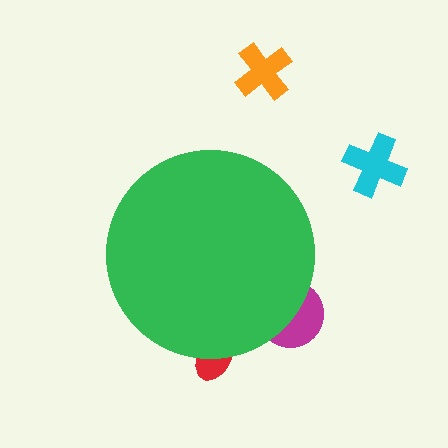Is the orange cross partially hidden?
No, the orange cross is fully visible.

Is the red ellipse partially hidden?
Yes, the red ellipse is partially hidden behind the green circle.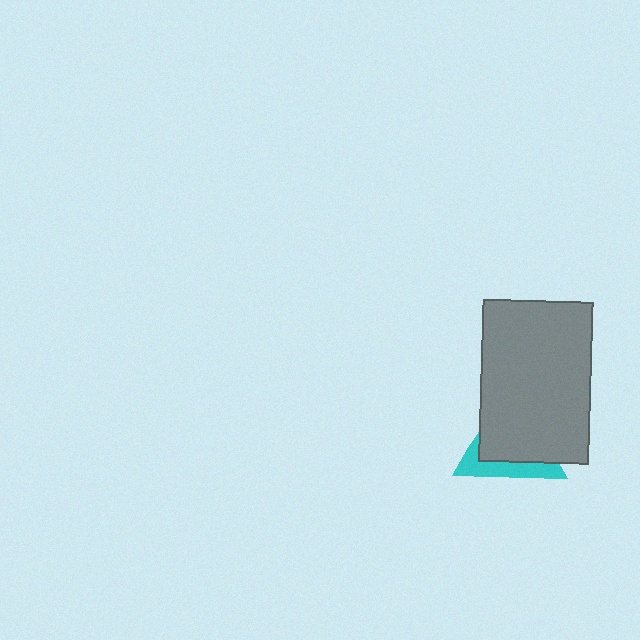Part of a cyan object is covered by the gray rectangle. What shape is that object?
It is a triangle.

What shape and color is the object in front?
The object in front is a gray rectangle.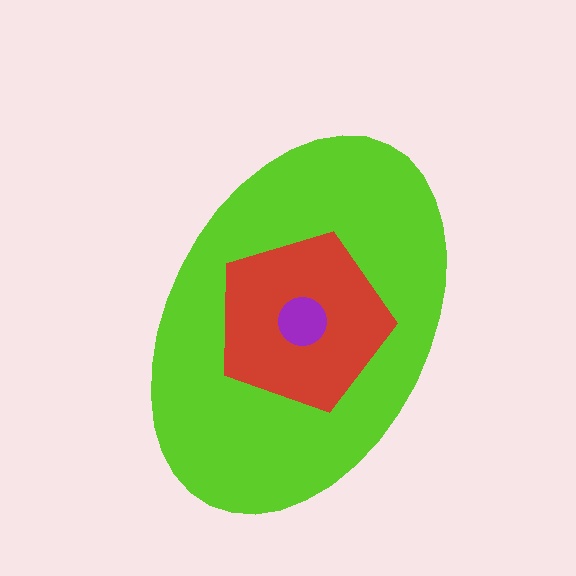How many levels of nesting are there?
3.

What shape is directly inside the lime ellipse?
The red pentagon.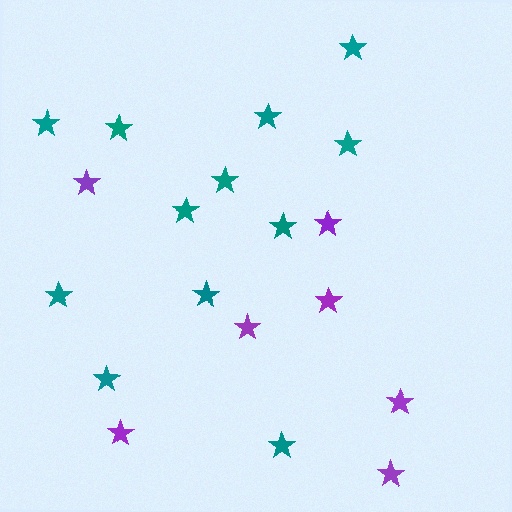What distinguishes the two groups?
There are 2 groups: one group of teal stars (12) and one group of purple stars (7).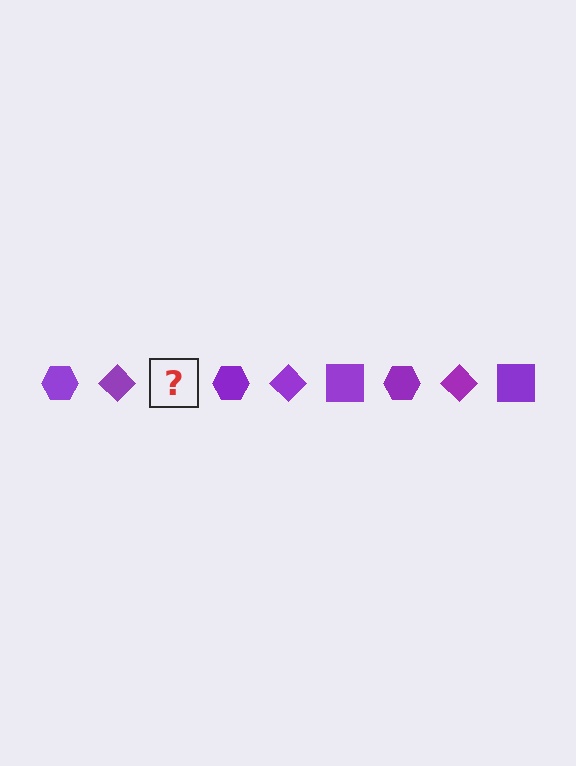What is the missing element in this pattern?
The missing element is a purple square.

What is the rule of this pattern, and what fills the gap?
The rule is that the pattern cycles through hexagon, diamond, square shapes in purple. The gap should be filled with a purple square.